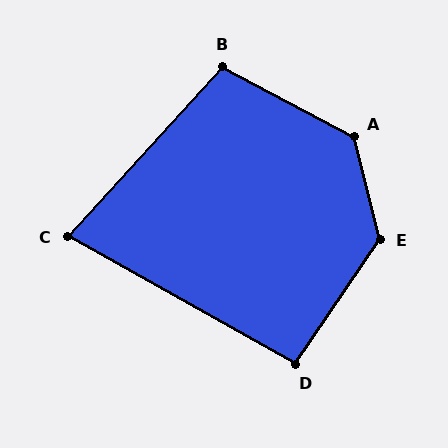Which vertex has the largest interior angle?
A, at approximately 132 degrees.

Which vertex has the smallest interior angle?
C, at approximately 77 degrees.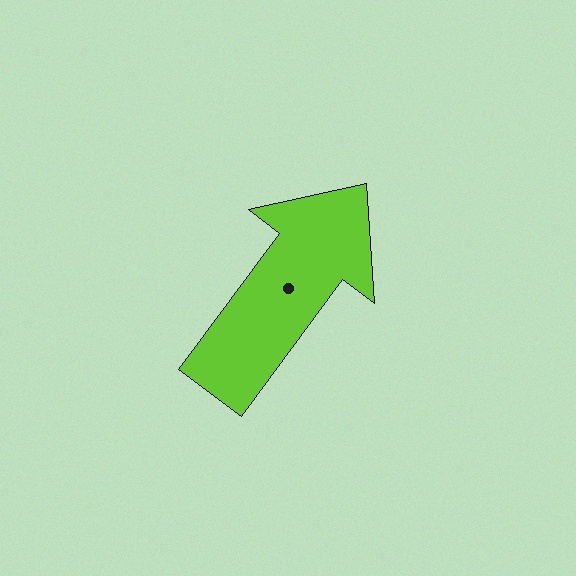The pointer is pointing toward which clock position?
Roughly 1 o'clock.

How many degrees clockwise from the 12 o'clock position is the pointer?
Approximately 37 degrees.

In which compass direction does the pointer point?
Northeast.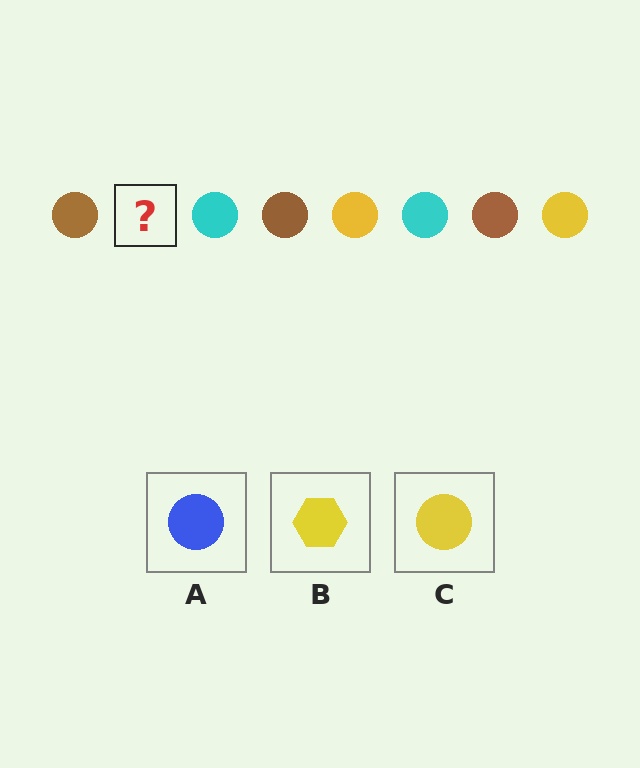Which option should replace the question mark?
Option C.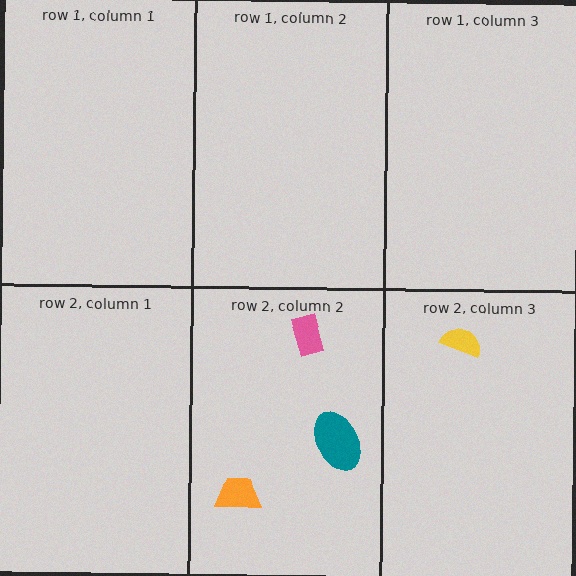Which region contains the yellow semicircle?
The row 2, column 3 region.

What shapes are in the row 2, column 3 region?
The yellow semicircle.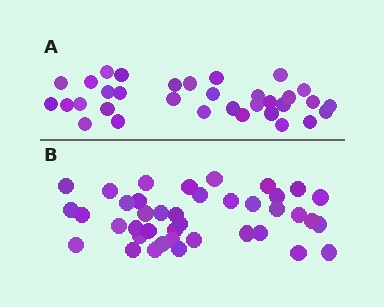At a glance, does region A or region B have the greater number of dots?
Region B (the bottom region) has more dots.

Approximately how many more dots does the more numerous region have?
Region B has roughly 8 or so more dots than region A.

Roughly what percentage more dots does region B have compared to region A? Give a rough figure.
About 20% more.